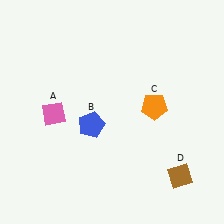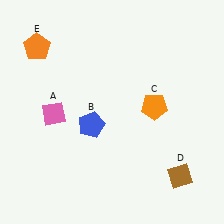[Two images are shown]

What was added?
An orange pentagon (E) was added in Image 2.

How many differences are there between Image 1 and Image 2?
There is 1 difference between the two images.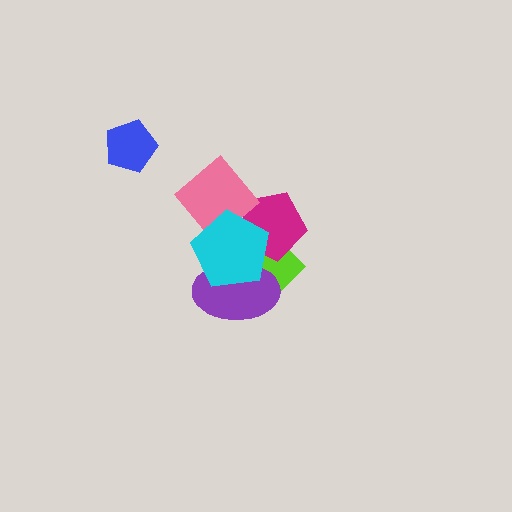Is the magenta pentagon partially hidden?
Yes, it is partially covered by another shape.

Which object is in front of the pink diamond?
The cyan pentagon is in front of the pink diamond.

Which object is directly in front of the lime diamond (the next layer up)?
The purple ellipse is directly in front of the lime diamond.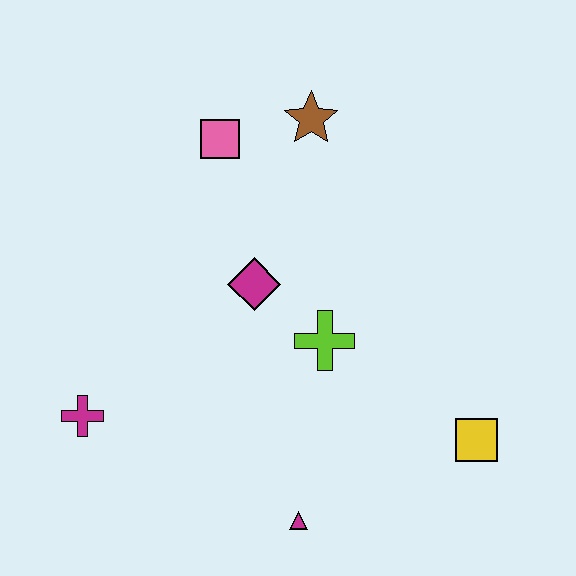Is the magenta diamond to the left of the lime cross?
Yes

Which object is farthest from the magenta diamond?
The yellow square is farthest from the magenta diamond.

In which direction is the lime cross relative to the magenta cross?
The lime cross is to the right of the magenta cross.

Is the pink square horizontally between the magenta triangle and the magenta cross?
Yes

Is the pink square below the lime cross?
No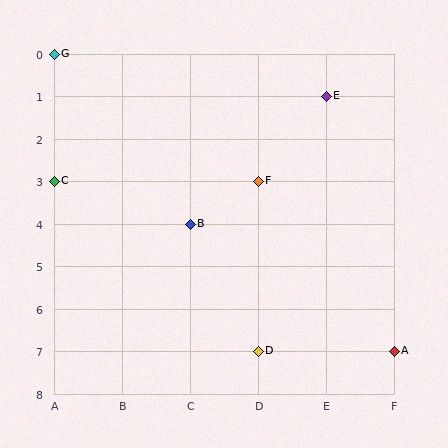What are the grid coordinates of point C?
Point C is at grid coordinates (A, 3).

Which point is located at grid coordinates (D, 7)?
Point D is at (D, 7).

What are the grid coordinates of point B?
Point B is at grid coordinates (C, 4).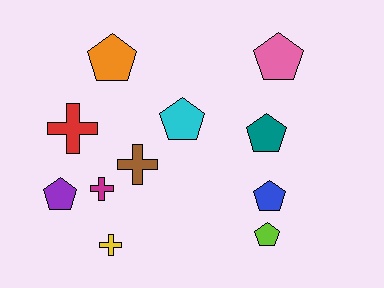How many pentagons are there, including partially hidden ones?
There are 7 pentagons.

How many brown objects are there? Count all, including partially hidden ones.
There is 1 brown object.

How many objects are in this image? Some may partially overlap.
There are 11 objects.